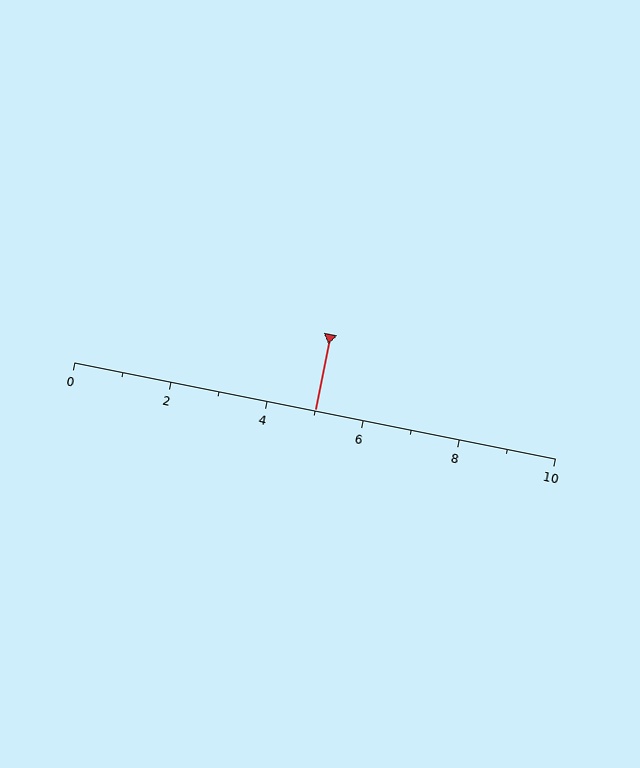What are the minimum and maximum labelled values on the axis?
The axis runs from 0 to 10.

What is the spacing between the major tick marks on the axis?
The major ticks are spaced 2 apart.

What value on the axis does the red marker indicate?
The marker indicates approximately 5.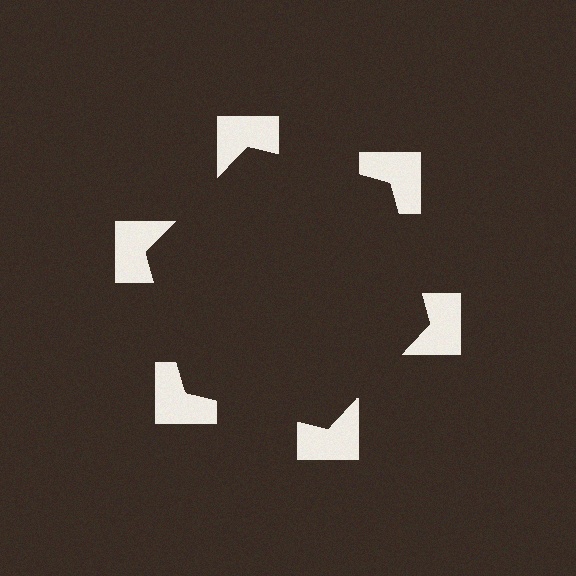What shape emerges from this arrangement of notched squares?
An illusory hexagon — its edges are inferred from the aligned wedge cuts in the notched squares, not physically drawn.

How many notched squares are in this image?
There are 6 — one at each vertex of the illusory hexagon.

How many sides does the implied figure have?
6 sides.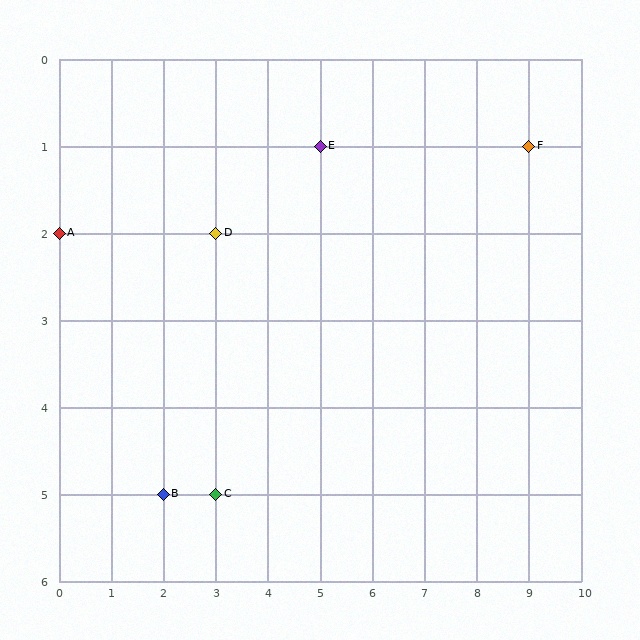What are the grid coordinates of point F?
Point F is at grid coordinates (9, 1).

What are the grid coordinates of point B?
Point B is at grid coordinates (2, 5).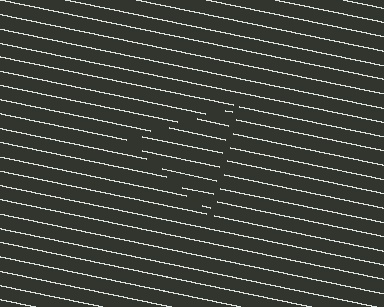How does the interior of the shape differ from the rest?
The interior of the shape contains the same grating, shifted by half a period — the contour is defined by the phase discontinuity where line-ends from the inner and outer gratings abut.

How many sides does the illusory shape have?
3 sides — the line-ends trace a triangle.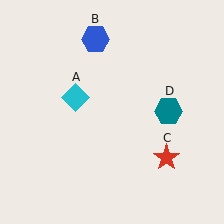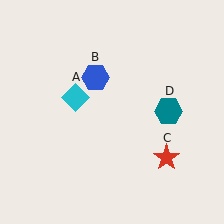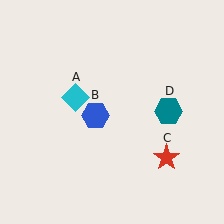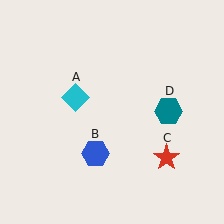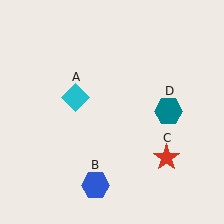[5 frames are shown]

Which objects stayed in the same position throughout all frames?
Cyan diamond (object A) and red star (object C) and teal hexagon (object D) remained stationary.